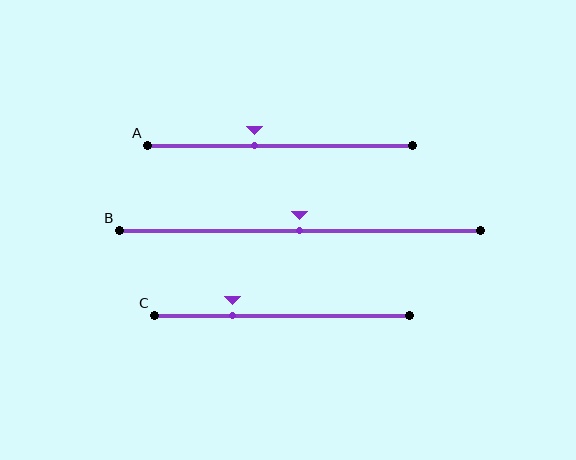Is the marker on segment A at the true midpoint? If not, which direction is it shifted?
No, the marker on segment A is shifted to the left by about 10% of the segment length.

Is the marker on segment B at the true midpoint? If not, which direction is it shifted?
Yes, the marker on segment B is at the true midpoint.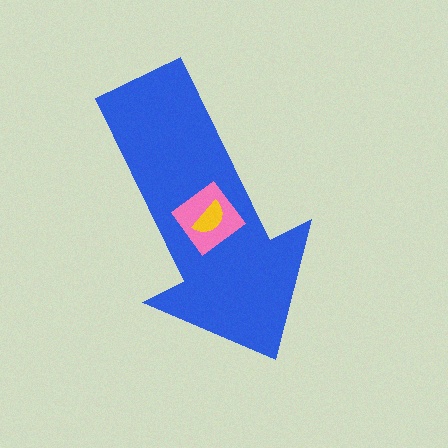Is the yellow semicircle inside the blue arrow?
Yes.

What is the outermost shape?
The blue arrow.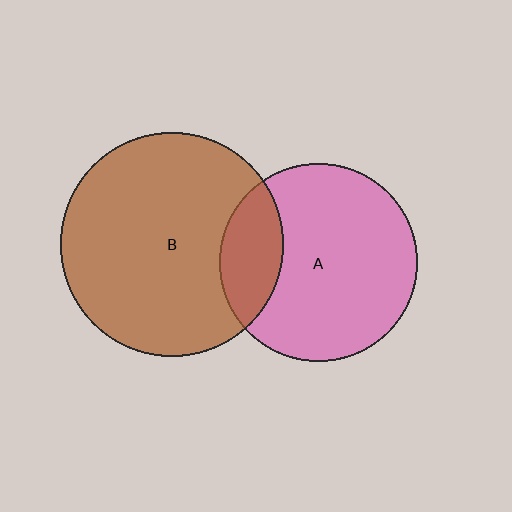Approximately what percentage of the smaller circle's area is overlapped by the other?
Approximately 20%.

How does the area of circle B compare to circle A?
Approximately 1.3 times.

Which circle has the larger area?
Circle B (brown).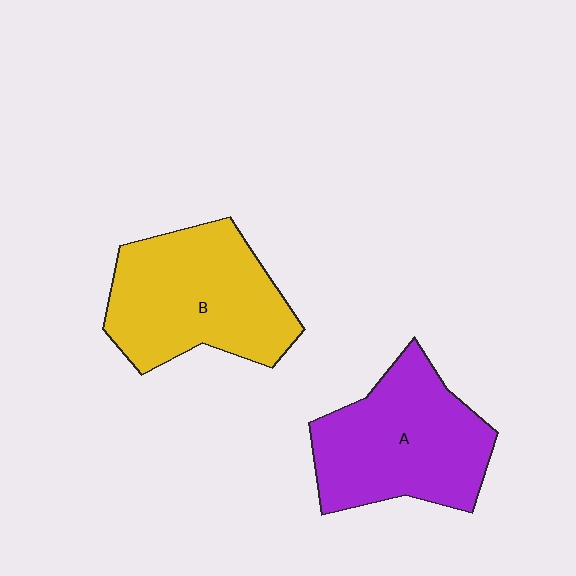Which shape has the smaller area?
Shape A (purple).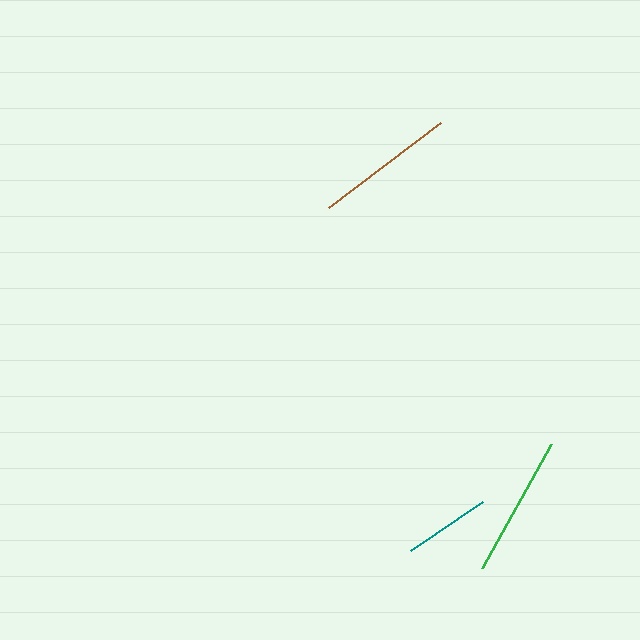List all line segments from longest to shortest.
From longest to shortest: green, brown, teal.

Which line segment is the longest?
The green line is the longest at approximately 142 pixels.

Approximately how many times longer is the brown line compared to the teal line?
The brown line is approximately 1.6 times the length of the teal line.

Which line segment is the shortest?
The teal line is the shortest at approximately 87 pixels.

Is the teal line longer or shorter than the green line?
The green line is longer than the teal line.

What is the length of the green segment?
The green segment is approximately 142 pixels long.